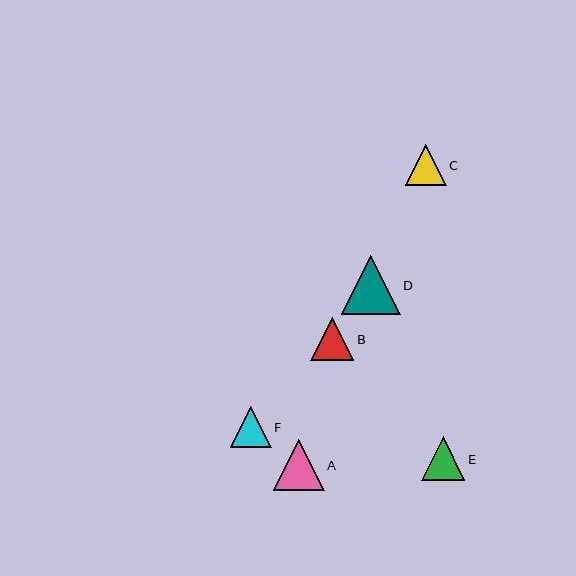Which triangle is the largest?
Triangle D is the largest with a size of approximately 59 pixels.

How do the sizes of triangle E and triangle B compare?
Triangle E and triangle B are approximately the same size.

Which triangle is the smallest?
Triangle F is the smallest with a size of approximately 41 pixels.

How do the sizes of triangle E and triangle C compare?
Triangle E and triangle C are approximately the same size.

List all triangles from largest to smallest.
From largest to smallest: D, A, E, B, C, F.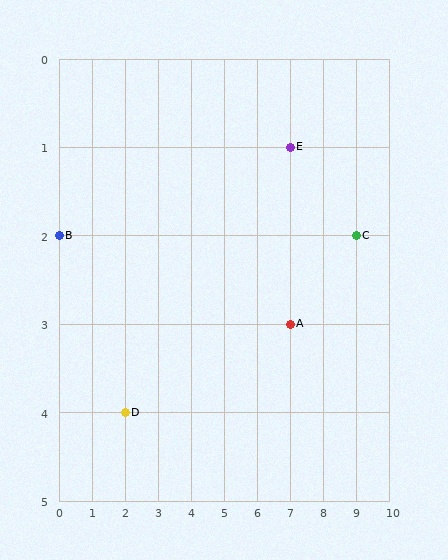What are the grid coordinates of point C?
Point C is at grid coordinates (9, 2).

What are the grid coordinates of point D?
Point D is at grid coordinates (2, 4).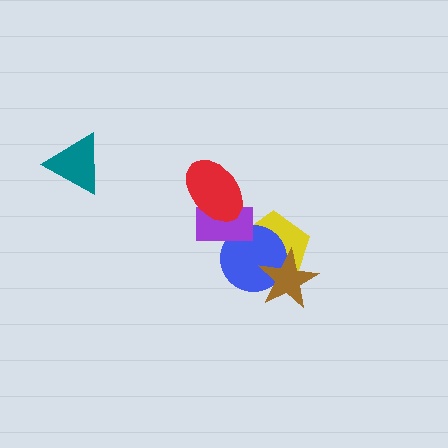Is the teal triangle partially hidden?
No, no other shape covers it.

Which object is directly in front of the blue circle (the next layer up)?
The purple rectangle is directly in front of the blue circle.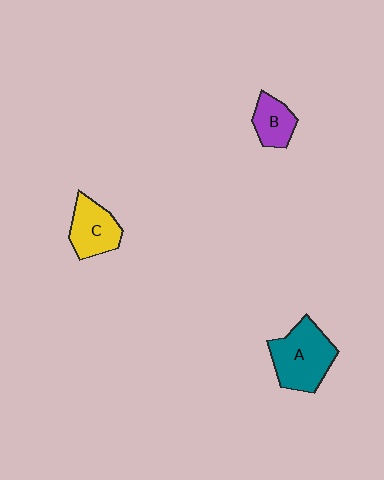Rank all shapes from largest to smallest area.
From largest to smallest: A (teal), C (yellow), B (purple).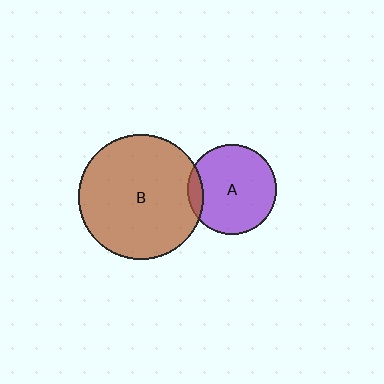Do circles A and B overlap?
Yes.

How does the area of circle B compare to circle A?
Approximately 1.9 times.